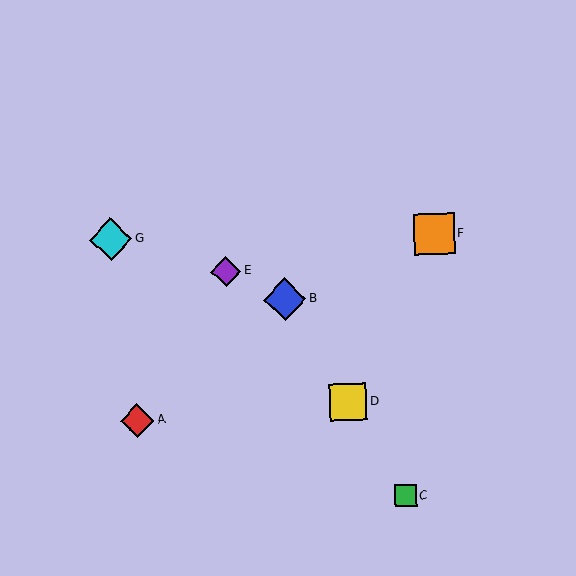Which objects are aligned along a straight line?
Objects B, C, D are aligned along a straight line.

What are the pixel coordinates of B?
Object B is at (285, 299).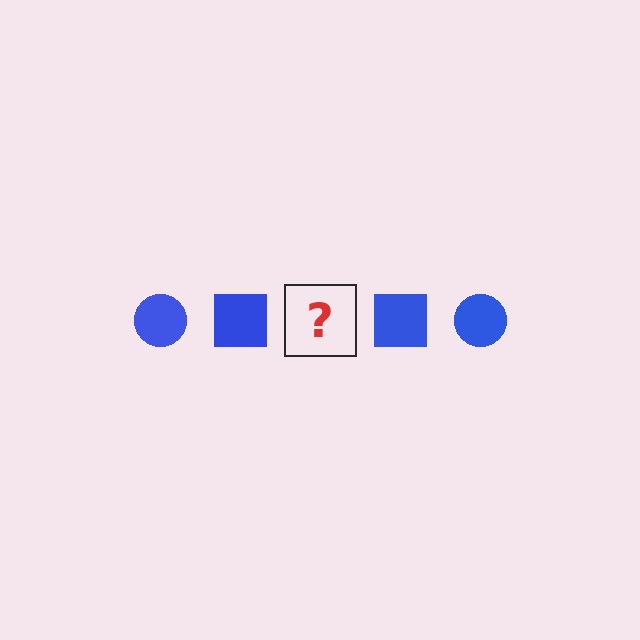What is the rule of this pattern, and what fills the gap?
The rule is that the pattern cycles through circle, square shapes in blue. The gap should be filled with a blue circle.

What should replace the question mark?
The question mark should be replaced with a blue circle.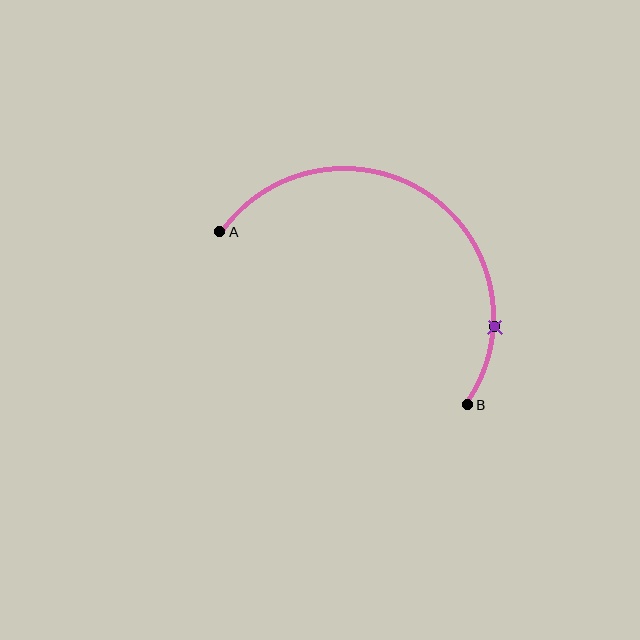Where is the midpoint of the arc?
The arc midpoint is the point on the curve farthest from the straight line joining A and B. It sits above and to the right of that line.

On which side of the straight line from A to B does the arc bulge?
The arc bulges above and to the right of the straight line connecting A and B.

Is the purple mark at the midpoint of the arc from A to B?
No. The purple mark lies on the arc but is closer to endpoint B. The arc midpoint would be at the point on the curve equidistant along the arc from both A and B.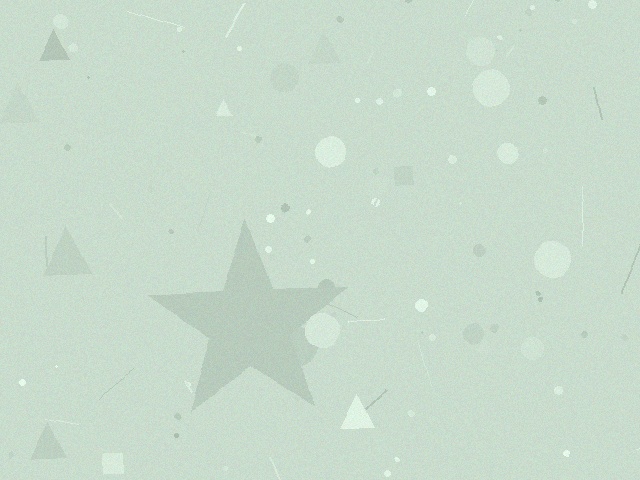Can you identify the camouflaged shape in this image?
The camouflaged shape is a star.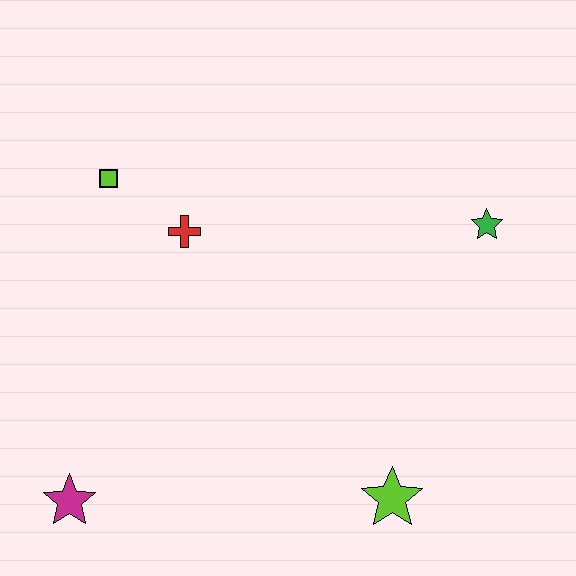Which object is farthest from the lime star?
The lime square is farthest from the lime star.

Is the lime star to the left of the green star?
Yes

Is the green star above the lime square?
No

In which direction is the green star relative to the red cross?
The green star is to the right of the red cross.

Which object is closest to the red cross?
The lime square is closest to the red cross.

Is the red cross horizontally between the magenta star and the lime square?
No